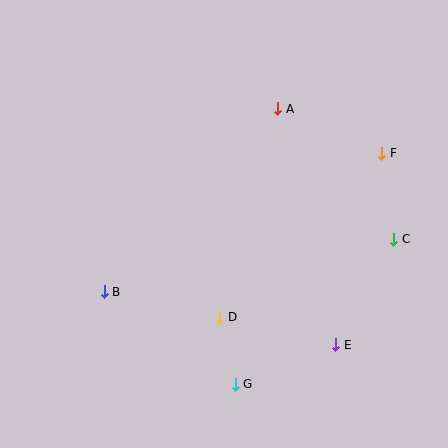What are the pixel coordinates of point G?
Point G is at (235, 384).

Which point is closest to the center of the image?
Point D at (220, 317) is closest to the center.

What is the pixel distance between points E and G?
The distance between E and G is 108 pixels.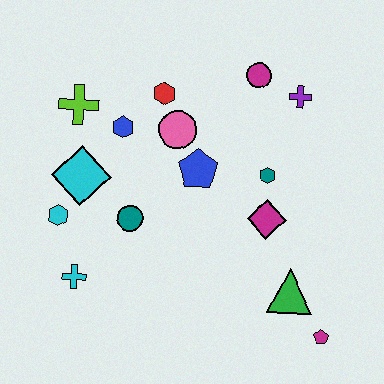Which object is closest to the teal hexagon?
The magenta diamond is closest to the teal hexagon.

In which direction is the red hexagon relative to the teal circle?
The red hexagon is above the teal circle.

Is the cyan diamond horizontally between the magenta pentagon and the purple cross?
No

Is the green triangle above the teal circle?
No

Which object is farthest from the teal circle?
The magenta pentagon is farthest from the teal circle.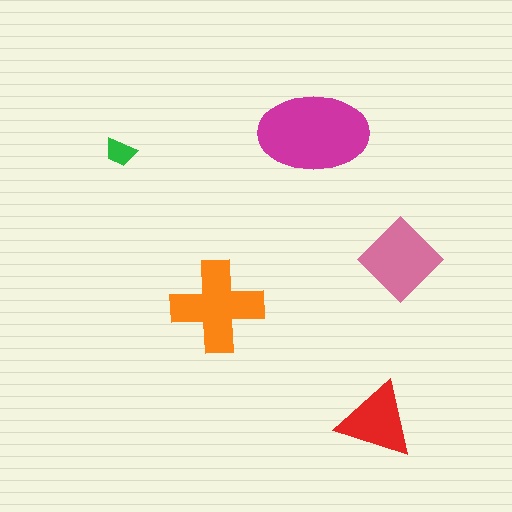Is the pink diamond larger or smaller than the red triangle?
Larger.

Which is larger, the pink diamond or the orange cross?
The orange cross.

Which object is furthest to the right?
The pink diamond is rightmost.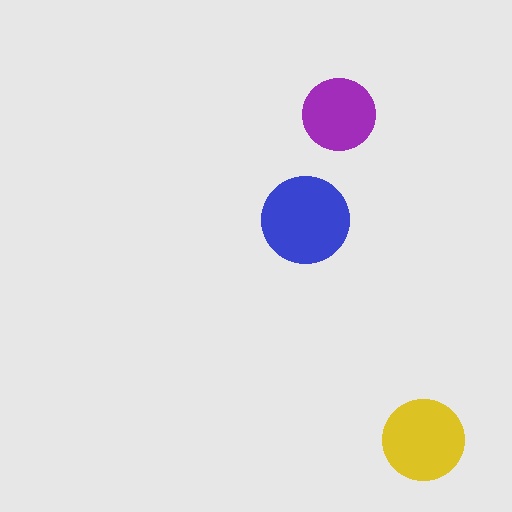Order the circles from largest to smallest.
the blue one, the yellow one, the purple one.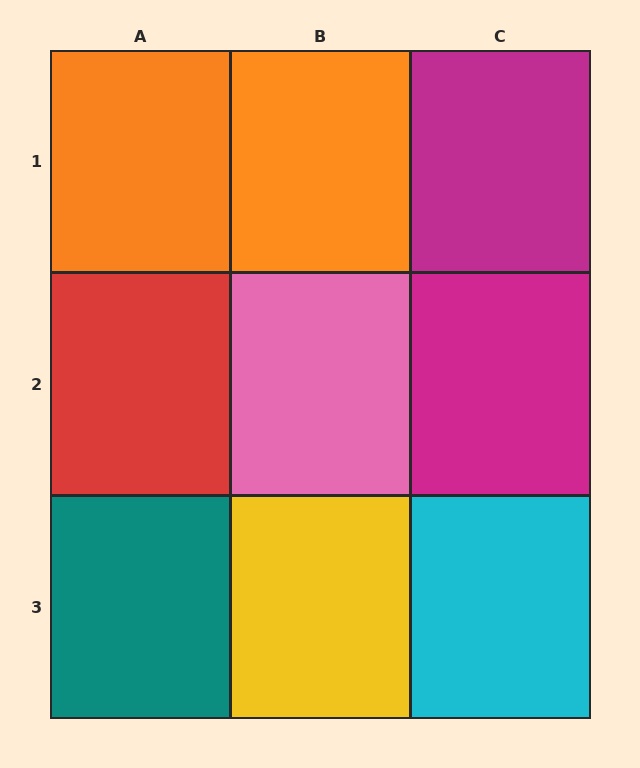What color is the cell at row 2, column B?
Pink.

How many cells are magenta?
2 cells are magenta.